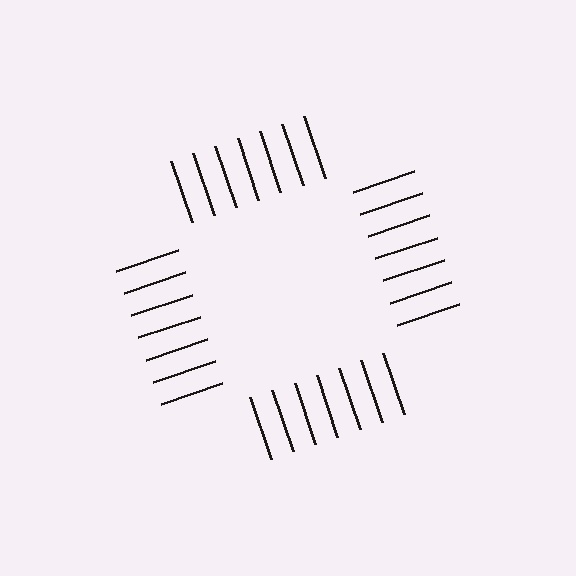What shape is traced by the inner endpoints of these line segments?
An illusory square — the line segments terminate on its edges but no continuous stroke is drawn.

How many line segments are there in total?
28 — 7 along each of the 4 edges.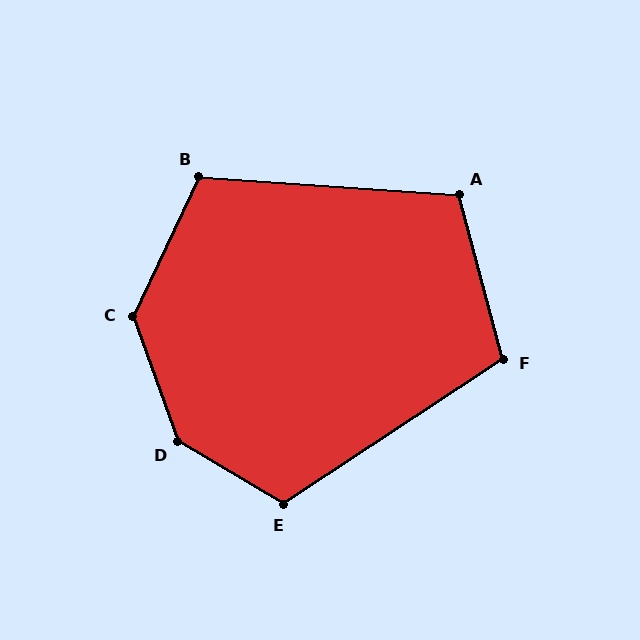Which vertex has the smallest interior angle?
F, at approximately 108 degrees.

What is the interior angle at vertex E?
Approximately 116 degrees (obtuse).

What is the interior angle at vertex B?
Approximately 112 degrees (obtuse).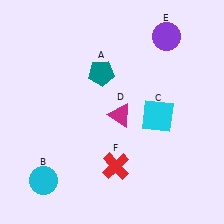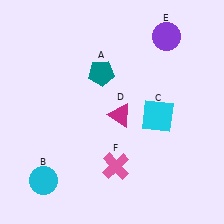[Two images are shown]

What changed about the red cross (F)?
In Image 1, F is red. In Image 2, it changed to pink.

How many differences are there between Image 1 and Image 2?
There is 1 difference between the two images.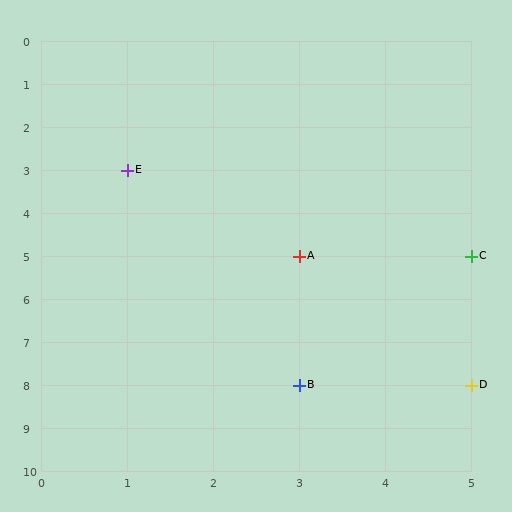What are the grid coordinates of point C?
Point C is at grid coordinates (5, 5).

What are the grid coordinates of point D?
Point D is at grid coordinates (5, 8).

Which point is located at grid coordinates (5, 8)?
Point D is at (5, 8).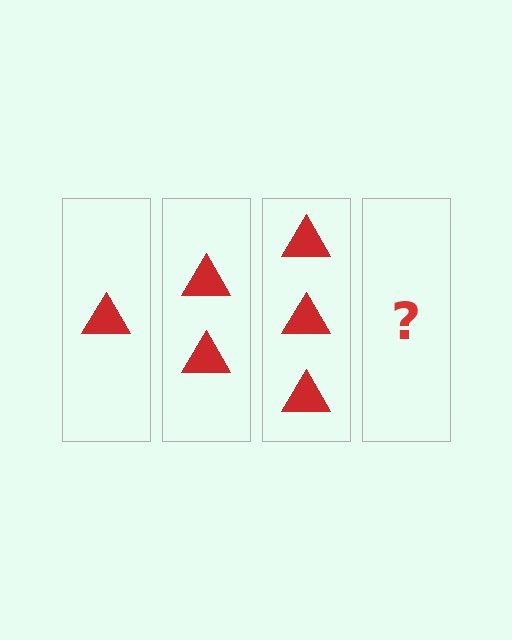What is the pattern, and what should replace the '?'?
The pattern is that each step adds one more triangle. The '?' should be 4 triangles.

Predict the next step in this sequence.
The next step is 4 triangles.